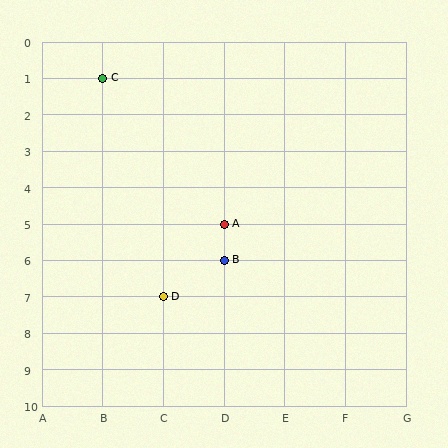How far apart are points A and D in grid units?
Points A and D are 1 column and 2 rows apart (about 2.2 grid units diagonally).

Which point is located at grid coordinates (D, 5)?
Point A is at (D, 5).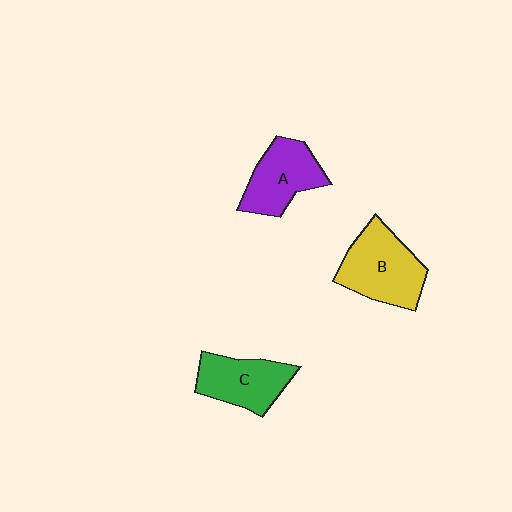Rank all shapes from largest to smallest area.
From largest to smallest: B (yellow), A (purple), C (green).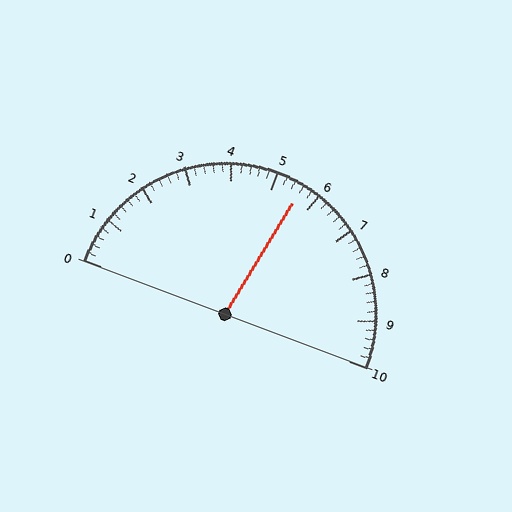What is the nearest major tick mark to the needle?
The nearest major tick mark is 6.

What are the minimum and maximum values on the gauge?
The gauge ranges from 0 to 10.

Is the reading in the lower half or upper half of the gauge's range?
The reading is in the upper half of the range (0 to 10).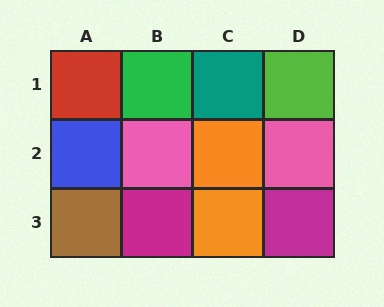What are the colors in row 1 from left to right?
Red, green, teal, lime.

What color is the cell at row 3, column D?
Magenta.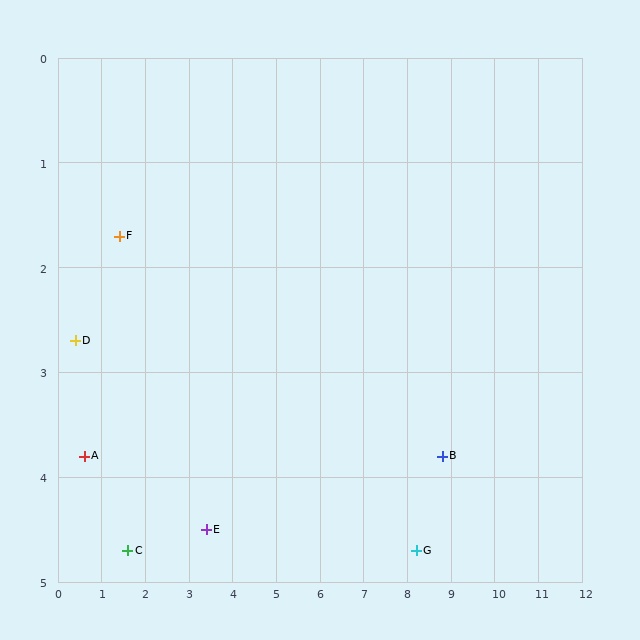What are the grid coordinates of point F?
Point F is at approximately (1.4, 1.7).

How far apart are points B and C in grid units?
Points B and C are about 7.3 grid units apart.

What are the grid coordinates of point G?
Point G is at approximately (8.2, 4.7).